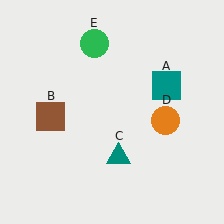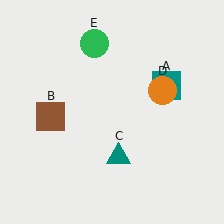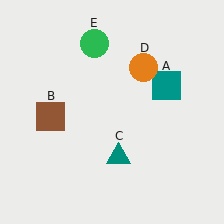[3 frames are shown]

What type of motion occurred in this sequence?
The orange circle (object D) rotated counterclockwise around the center of the scene.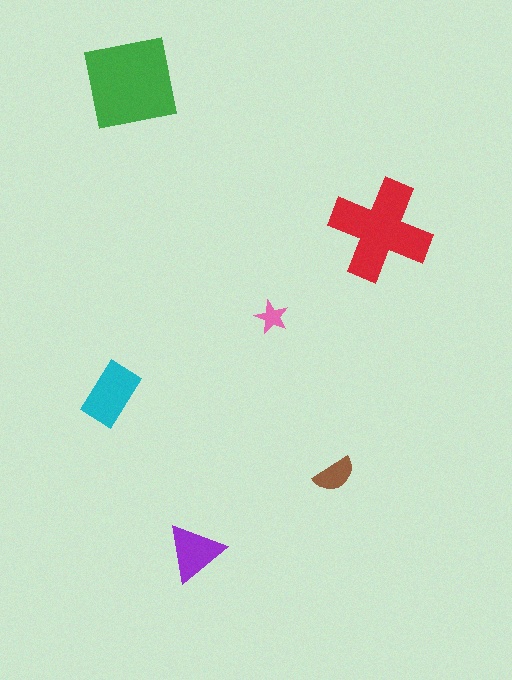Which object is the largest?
The green square.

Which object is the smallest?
The pink star.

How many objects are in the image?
There are 6 objects in the image.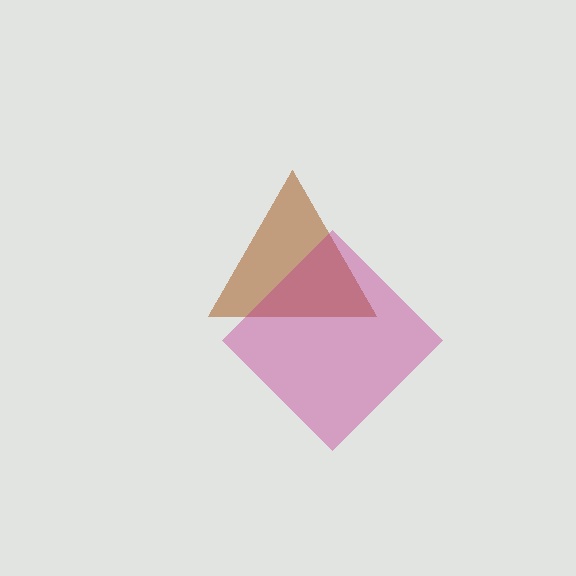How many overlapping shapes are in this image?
There are 2 overlapping shapes in the image.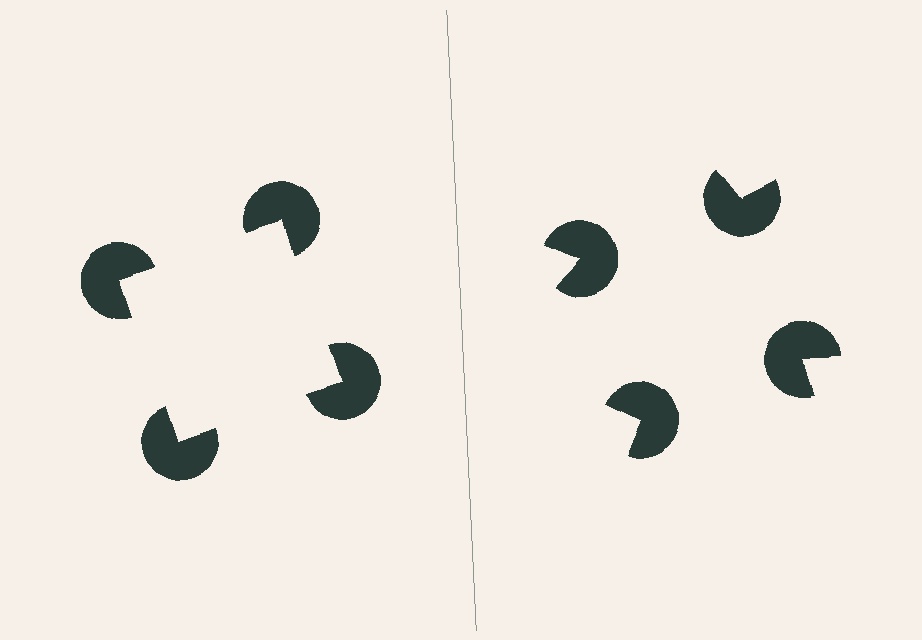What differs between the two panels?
The pac-man discs are positioned identically on both sides; only the wedge orientations differ. On the left they align to a square; on the right they are misaligned.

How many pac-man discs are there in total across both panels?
8 — 4 on each side.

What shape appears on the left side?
An illusory square.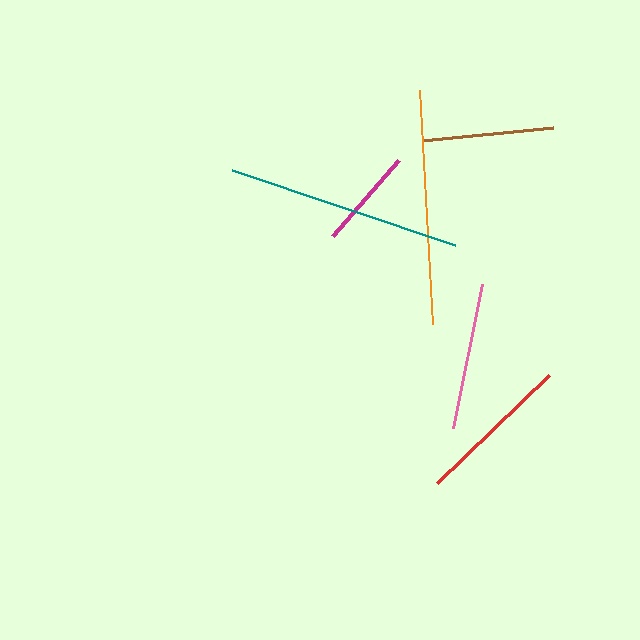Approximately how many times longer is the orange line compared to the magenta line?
The orange line is approximately 2.3 times the length of the magenta line.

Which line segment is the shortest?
The magenta line is the shortest at approximately 101 pixels.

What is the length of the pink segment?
The pink segment is approximately 147 pixels long.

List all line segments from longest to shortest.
From longest to shortest: teal, orange, red, pink, brown, magenta.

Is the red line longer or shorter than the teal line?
The teal line is longer than the red line.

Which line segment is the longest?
The teal line is the longest at approximately 235 pixels.